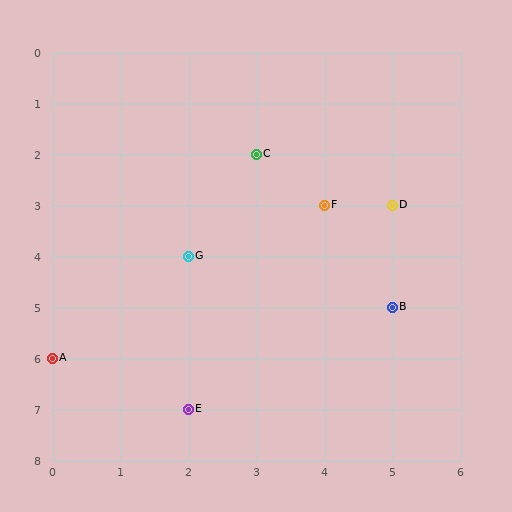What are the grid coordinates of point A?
Point A is at grid coordinates (0, 6).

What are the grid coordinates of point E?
Point E is at grid coordinates (2, 7).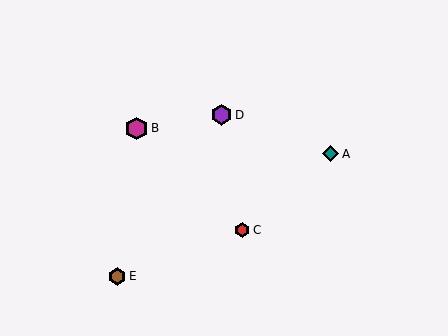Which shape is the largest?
The magenta hexagon (labeled B) is the largest.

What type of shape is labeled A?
Shape A is a teal diamond.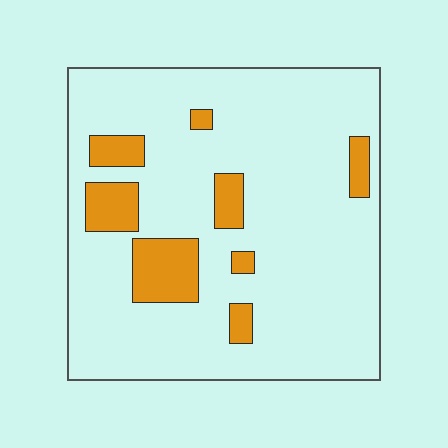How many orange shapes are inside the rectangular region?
8.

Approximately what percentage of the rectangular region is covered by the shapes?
Approximately 15%.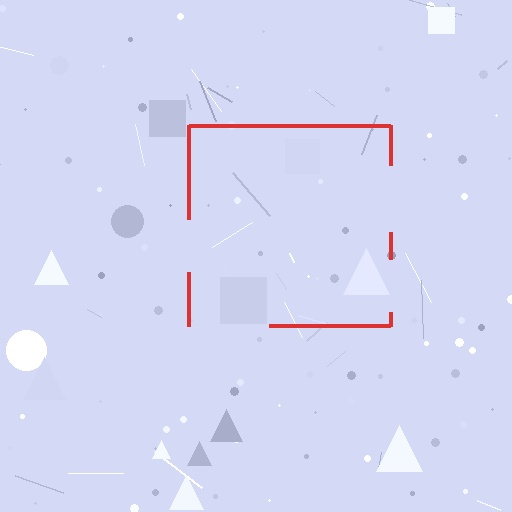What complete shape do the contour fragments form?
The contour fragments form a square.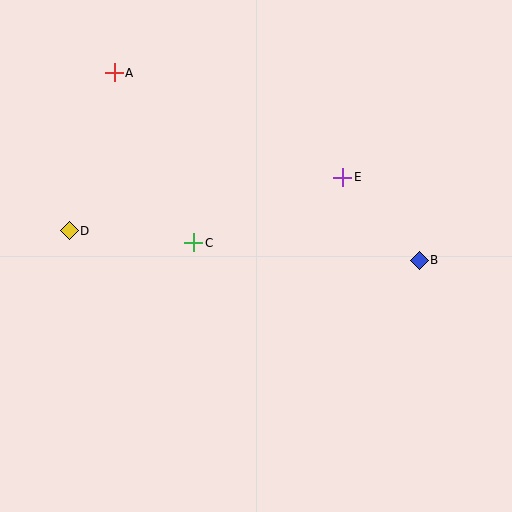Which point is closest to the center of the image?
Point C at (194, 243) is closest to the center.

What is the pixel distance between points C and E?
The distance between C and E is 163 pixels.